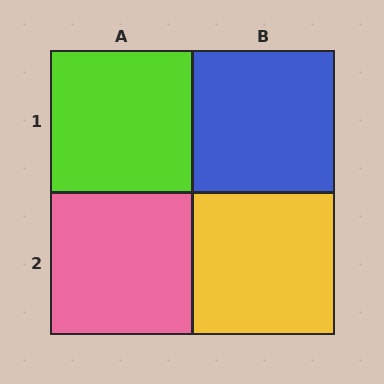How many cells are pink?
1 cell is pink.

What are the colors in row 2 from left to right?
Pink, yellow.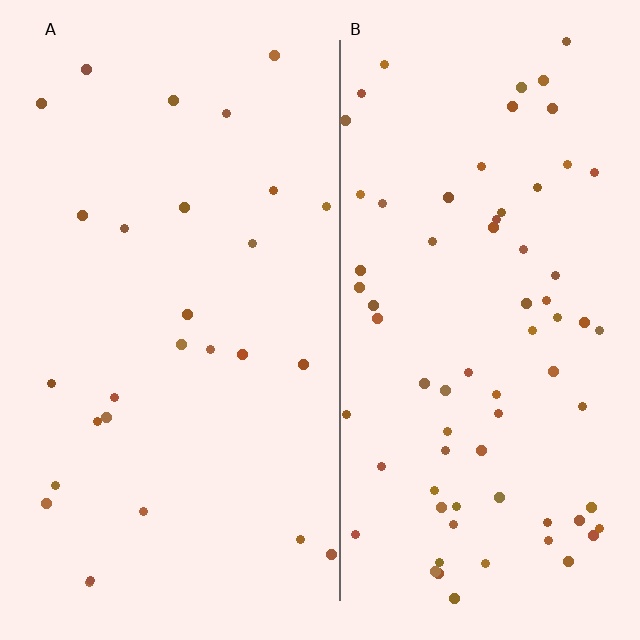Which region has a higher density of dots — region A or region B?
B (the right).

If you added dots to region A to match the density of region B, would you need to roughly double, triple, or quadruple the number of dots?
Approximately triple.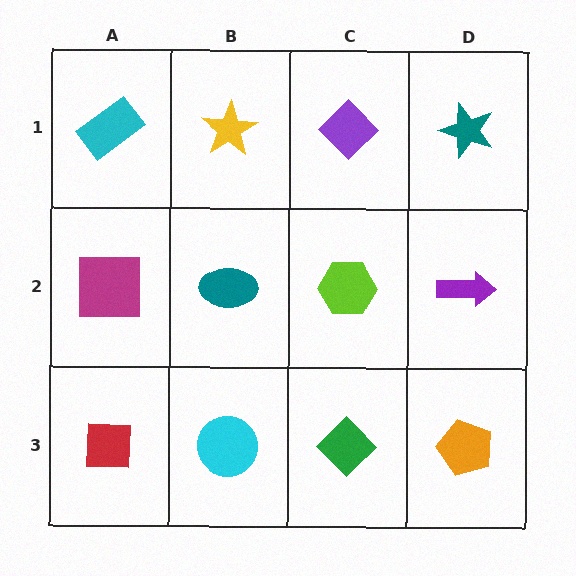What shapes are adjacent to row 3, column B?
A teal ellipse (row 2, column B), a red square (row 3, column A), a green diamond (row 3, column C).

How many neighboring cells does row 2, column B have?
4.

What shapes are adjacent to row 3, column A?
A magenta square (row 2, column A), a cyan circle (row 3, column B).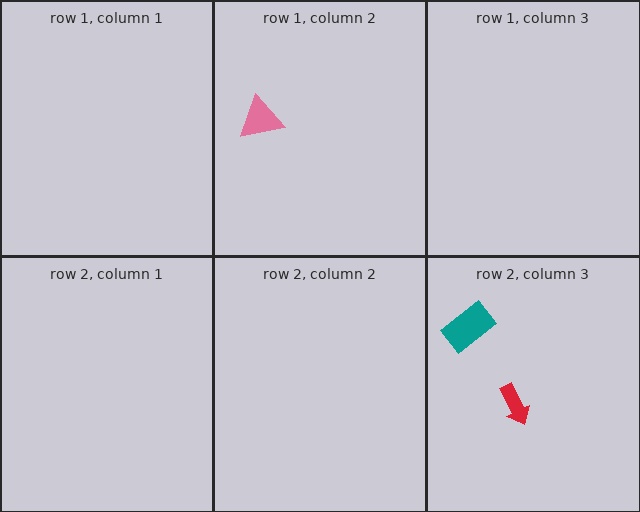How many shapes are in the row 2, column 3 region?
2.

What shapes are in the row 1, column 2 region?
The pink triangle.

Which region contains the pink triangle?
The row 1, column 2 region.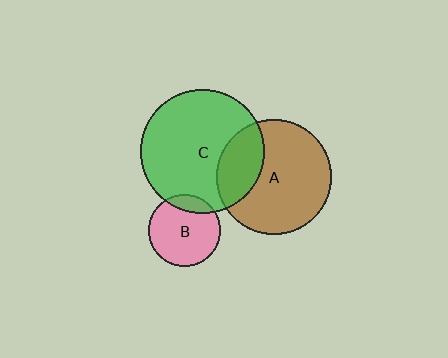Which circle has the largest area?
Circle C (green).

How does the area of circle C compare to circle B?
Approximately 3.0 times.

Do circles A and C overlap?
Yes.